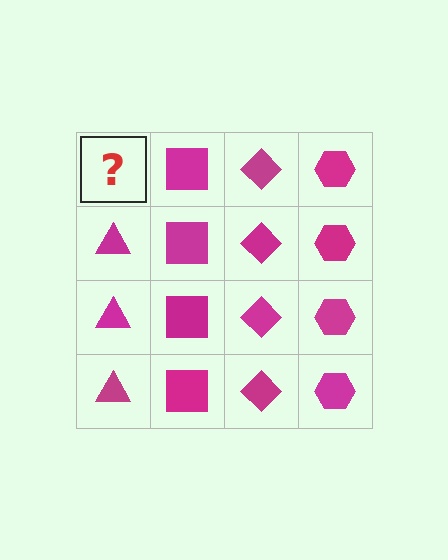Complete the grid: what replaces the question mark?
The question mark should be replaced with a magenta triangle.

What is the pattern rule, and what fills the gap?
The rule is that each column has a consistent shape. The gap should be filled with a magenta triangle.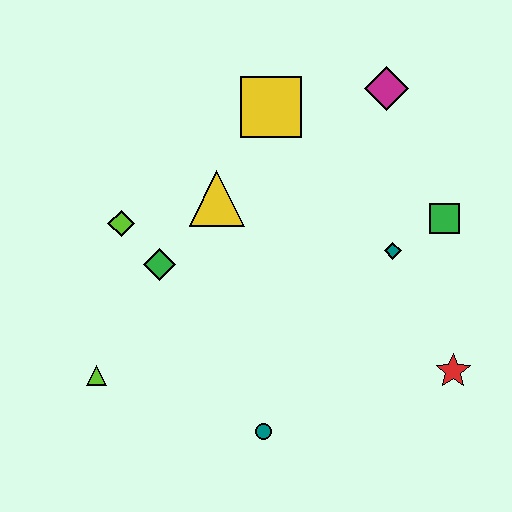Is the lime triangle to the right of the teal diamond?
No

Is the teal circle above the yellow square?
No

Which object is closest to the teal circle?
The lime triangle is closest to the teal circle.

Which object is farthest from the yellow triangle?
The red star is farthest from the yellow triangle.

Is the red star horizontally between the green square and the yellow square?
No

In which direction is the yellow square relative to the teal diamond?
The yellow square is above the teal diamond.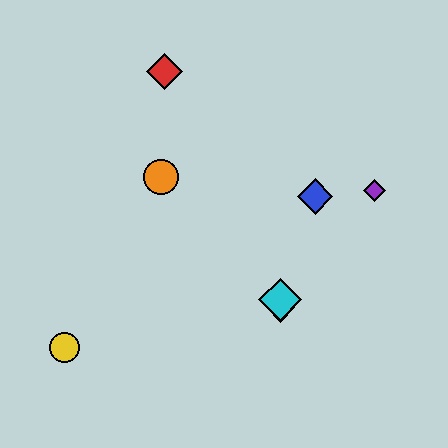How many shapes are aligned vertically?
2 shapes (the green diamond, the cyan diamond) are aligned vertically.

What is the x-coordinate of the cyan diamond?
The cyan diamond is at x≈280.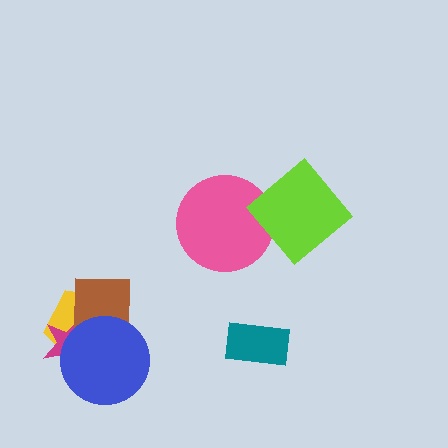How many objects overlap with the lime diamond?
1 object overlaps with the lime diamond.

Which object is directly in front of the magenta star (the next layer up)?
The brown square is directly in front of the magenta star.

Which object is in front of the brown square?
The blue circle is in front of the brown square.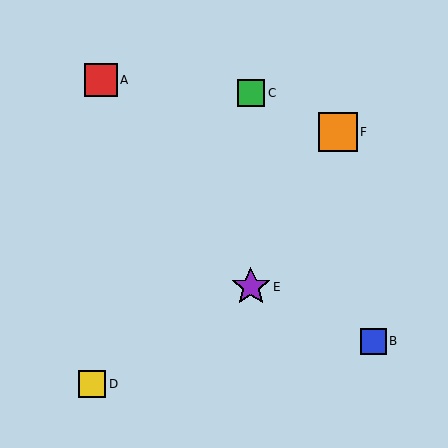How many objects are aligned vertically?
2 objects (C, E) are aligned vertically.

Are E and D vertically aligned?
No, E is at x≈251 and D is at x≈92.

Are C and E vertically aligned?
Yes, both are at x≈251.